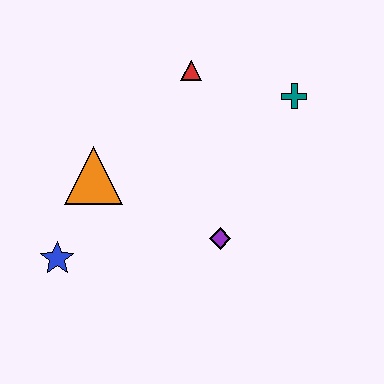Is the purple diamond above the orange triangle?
No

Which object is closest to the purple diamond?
The orange triangle is closest to the purple diamond.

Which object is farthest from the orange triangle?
The teal cross is farthest from the orange triangle.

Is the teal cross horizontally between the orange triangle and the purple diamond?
No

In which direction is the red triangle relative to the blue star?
The red triangle is above the blue star.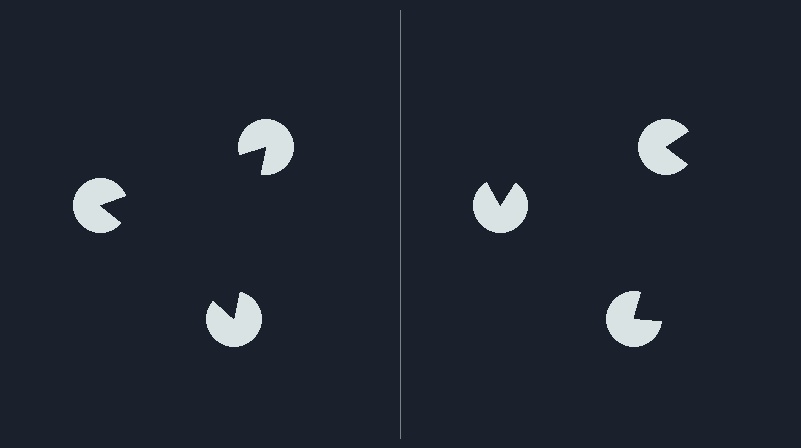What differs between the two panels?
The pac-man discs are positioned identically on both sides; only the wedge orientations differ. On the left they align to a triangle; on the right they are misaligned.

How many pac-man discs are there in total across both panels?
6 — 3 on each side.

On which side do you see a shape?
An illusory triangle appears on the left side. On the right side the wedge cuts are rotated, so no coherent shape forms.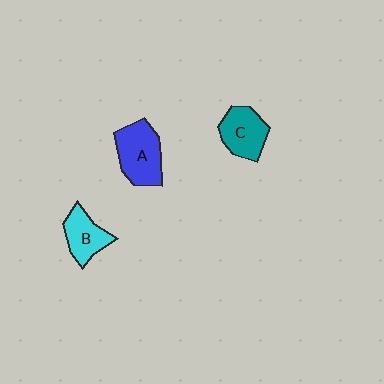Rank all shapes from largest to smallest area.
From largest to smallest: A (blue), C (teal), B (cyan).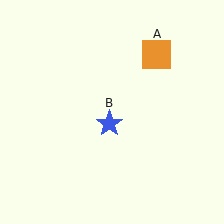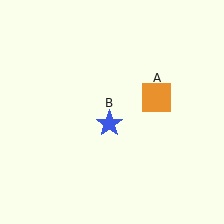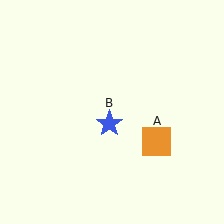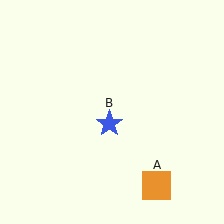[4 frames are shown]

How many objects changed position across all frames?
1 object changed position: orange square (object A).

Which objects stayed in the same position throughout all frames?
Blue star (object B) remained stationary.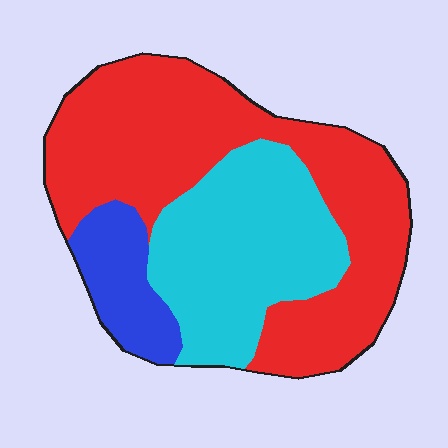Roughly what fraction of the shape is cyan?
Cyan takes up about one third (1/3) of the shape.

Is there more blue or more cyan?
Cyan.